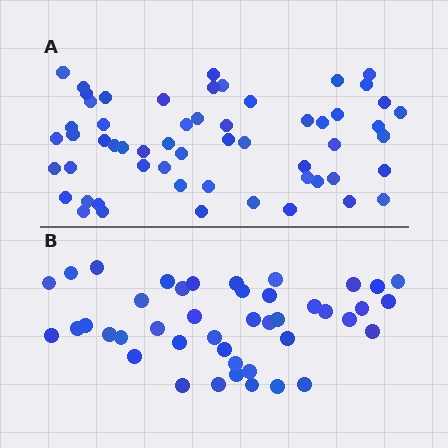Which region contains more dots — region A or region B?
Region A (the top region) has more dots.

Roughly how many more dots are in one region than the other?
Region A has approximately 15 more dots than region B.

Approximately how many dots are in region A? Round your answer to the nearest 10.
About 60 dots. (The exact count is 57, which rounds to 60.)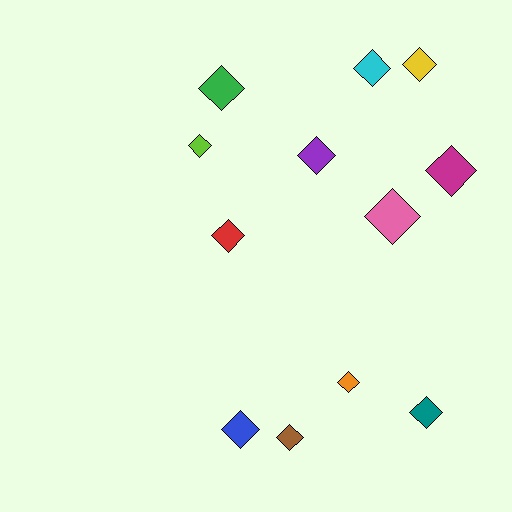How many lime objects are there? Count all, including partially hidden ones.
There is 1 lime object.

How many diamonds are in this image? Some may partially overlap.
There are 12 diamonds.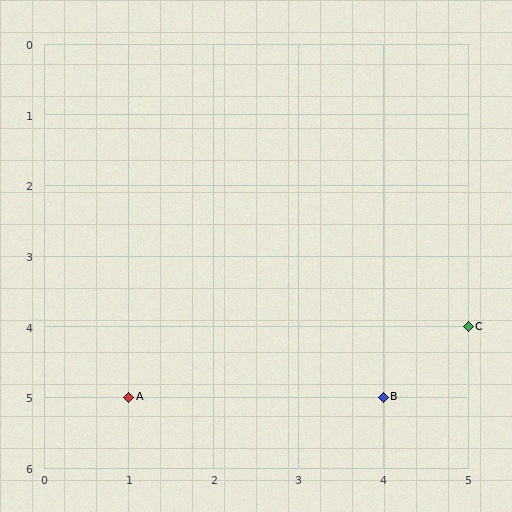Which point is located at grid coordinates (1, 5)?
Point A is at (1, 5).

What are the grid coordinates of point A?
Point A is at grid coordinates (1, 5).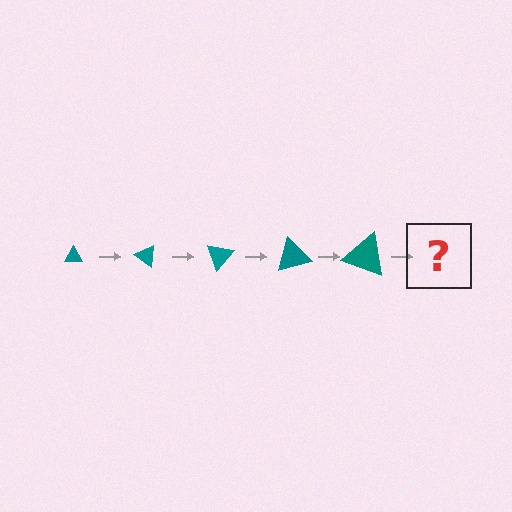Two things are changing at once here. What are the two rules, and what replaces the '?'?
The two rules are that the triangle grows larger each step and it rotates 35 degrees each step. The '?' should be a triangle, larger than the previous one and rotated 175 degrees from the start.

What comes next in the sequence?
The next element should be a triangle, larger than the previous one and rotated 175 degrees from the start.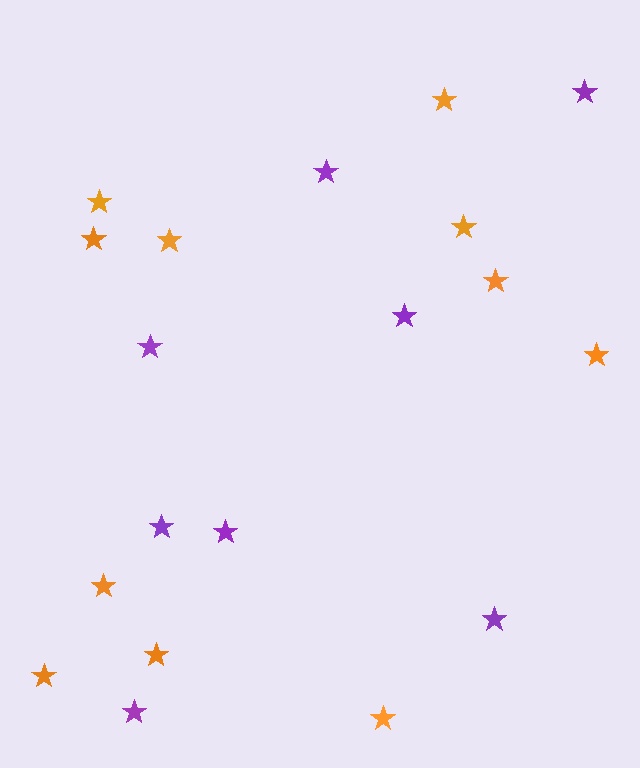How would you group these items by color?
There are 2 groups: one group of orange stars (11) and one group of purple stars (8).